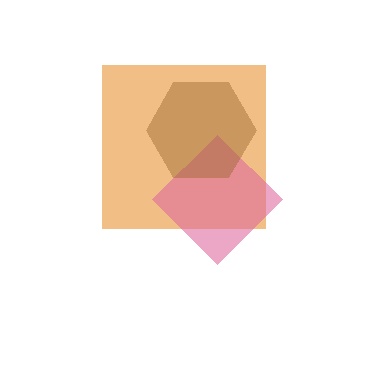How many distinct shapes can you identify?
There are 3 distinct shapes: an orange square, a pink diamond, a brown hexagon.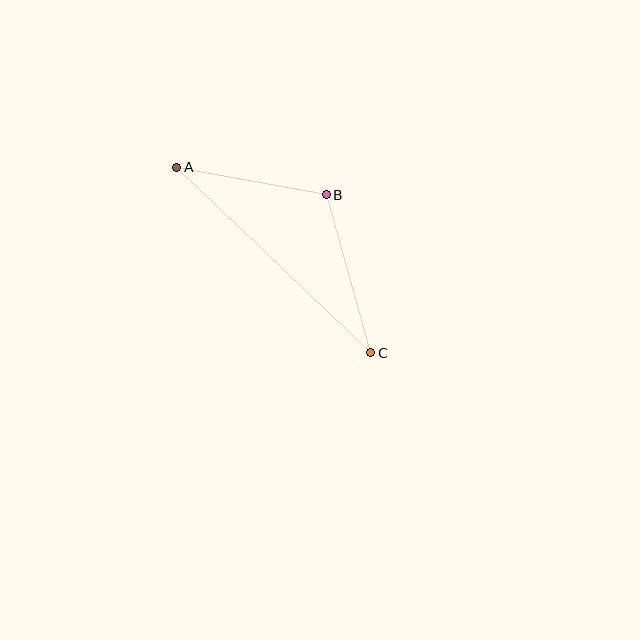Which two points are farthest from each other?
Points A and C are farthest from each other.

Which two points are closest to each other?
Points A and B are closest to each other.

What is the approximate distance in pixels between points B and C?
The distance between B and C is approximately 164 pixels.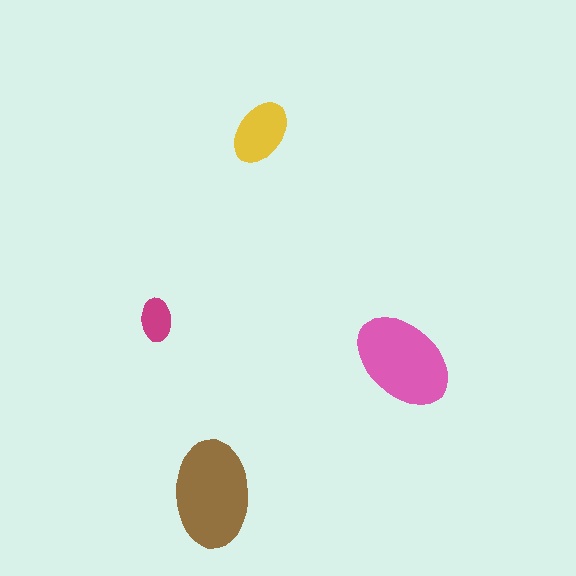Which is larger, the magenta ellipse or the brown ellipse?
The brown one.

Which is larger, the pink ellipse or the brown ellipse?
The brown one.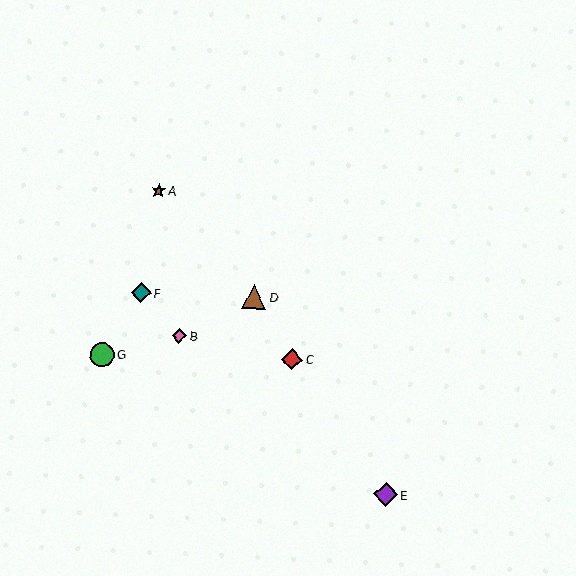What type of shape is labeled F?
Shape F is a teal diamond.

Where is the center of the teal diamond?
The center of the teal diamond is at (141, 293).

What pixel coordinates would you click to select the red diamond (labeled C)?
Click at (292, 360) to select the red diamond C.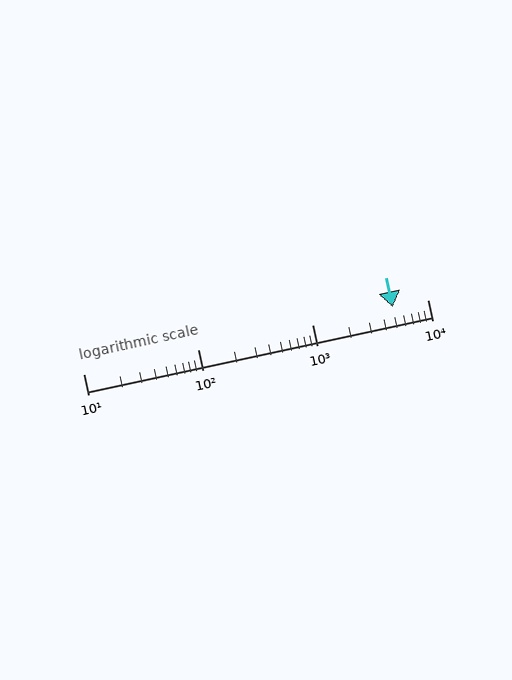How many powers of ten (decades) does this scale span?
The scale spans 3 decades, from 10 to 10000.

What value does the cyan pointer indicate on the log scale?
The pointer indicates approximately 5000.